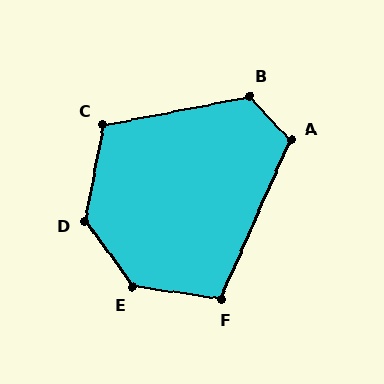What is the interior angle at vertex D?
Approximately 133 degrees (obtuse).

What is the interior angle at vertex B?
Approximately 122 degrees (obtuse).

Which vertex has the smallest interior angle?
F, at approximately 105 degrees.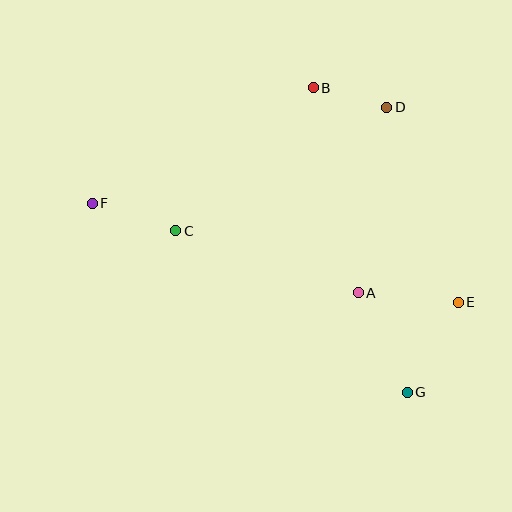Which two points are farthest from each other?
Points E and F are farthest from each other.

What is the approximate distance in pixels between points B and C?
The distance between B and C is approximately 199 pixels.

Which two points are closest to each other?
Points B and D are closest to each other.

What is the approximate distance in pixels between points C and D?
The distance between C and D is approximately 245 pixels.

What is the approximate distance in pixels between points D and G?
The distance between D and G is approximately 285 pixels.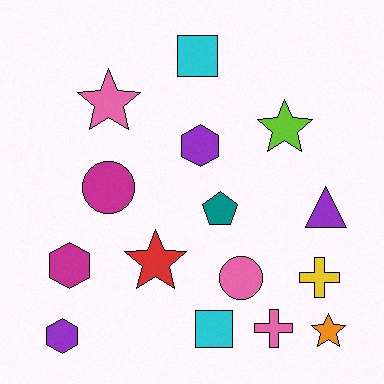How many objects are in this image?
There are 15 objects.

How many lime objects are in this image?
There is 1 lime object.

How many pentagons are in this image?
There is 1 pentagon.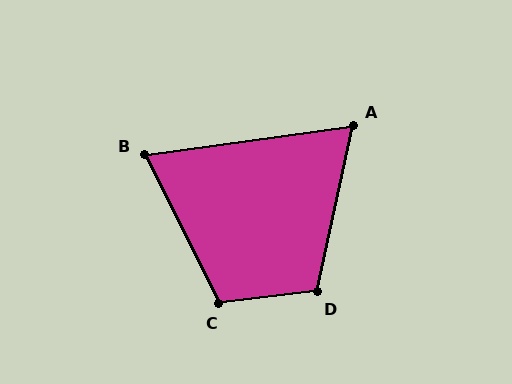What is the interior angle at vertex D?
Approximately 109 degrees (obtuse).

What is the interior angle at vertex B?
Approximately 71 degrees (acute).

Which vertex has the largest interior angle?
C, at approximately 110 degrees.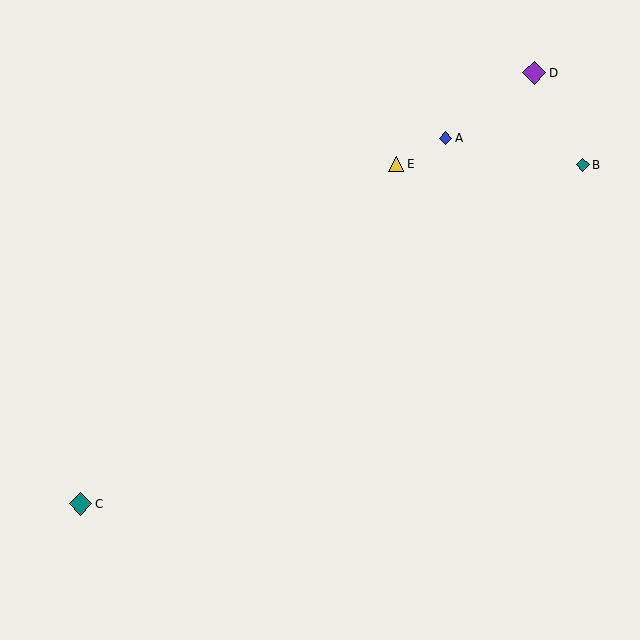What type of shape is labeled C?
Shape C is a teal diamond.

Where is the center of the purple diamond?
The center of the purple diamond is at (534, 73).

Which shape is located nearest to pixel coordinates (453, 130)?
The blue diamond (labeled A) at (445, 138) is nearest to that location.